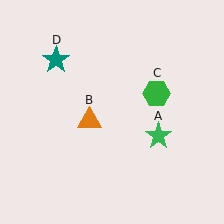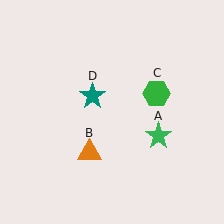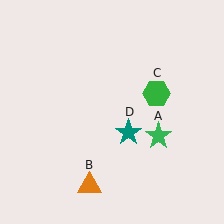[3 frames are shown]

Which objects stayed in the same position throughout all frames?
Green star (object A) and green hexagon (object C) remained stationary.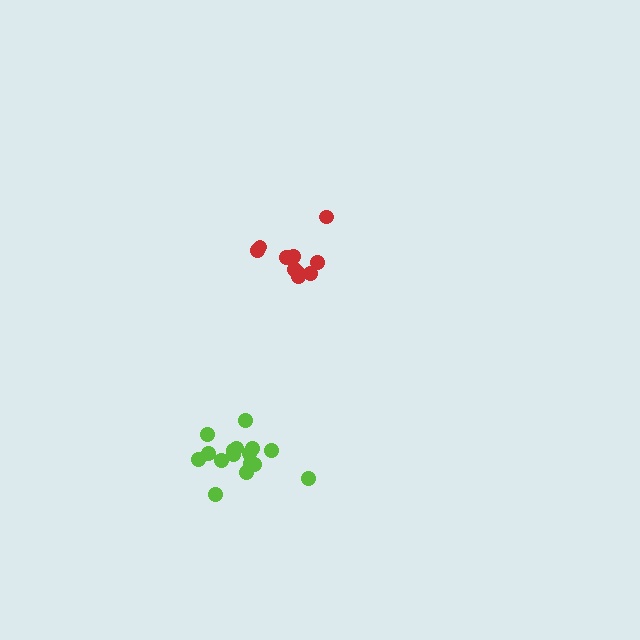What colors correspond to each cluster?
The clusters are colored: red, lime.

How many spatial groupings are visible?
There are 2 spatial groupings.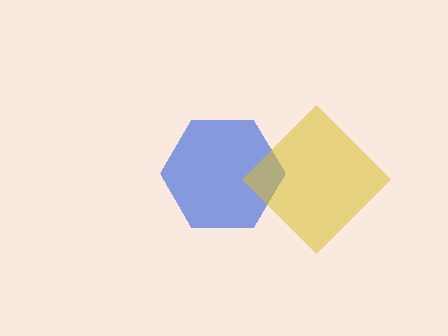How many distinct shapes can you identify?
There are 2 distinct shapes: a blue hexagon, a yellow diamond.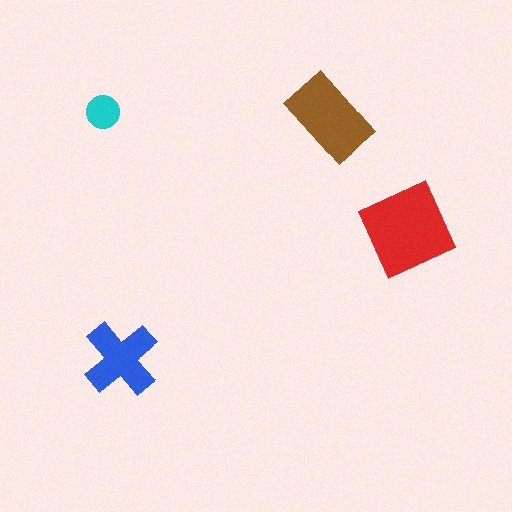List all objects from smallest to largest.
The cyan circle, the blue cross, the brown rectangle, the red diamond.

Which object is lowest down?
The blue cross is bottommost.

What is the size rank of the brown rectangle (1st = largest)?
2nd.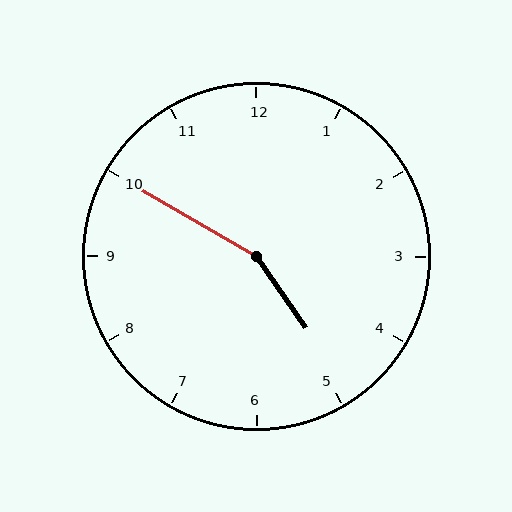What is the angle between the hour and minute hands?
Approximately 155 degrees.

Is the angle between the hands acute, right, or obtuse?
It is obtuse.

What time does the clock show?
4:50.